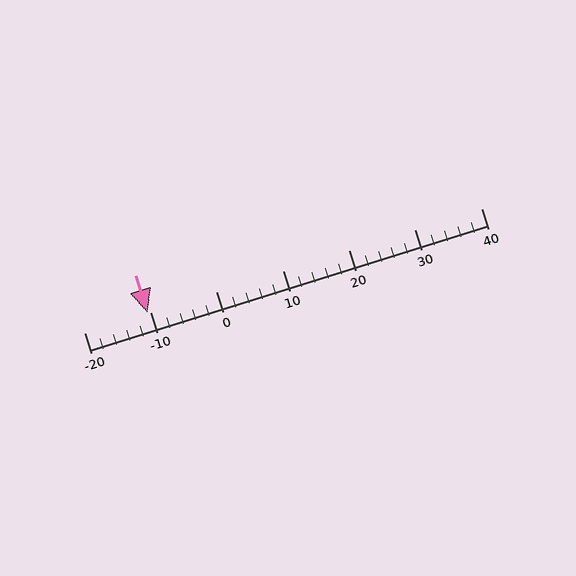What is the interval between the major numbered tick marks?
The major tick marks are spaced 10 units apart.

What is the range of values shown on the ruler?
The ruler shows values from -20 to 40.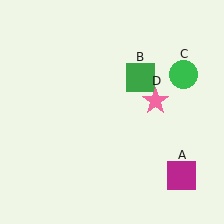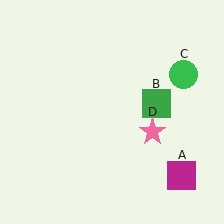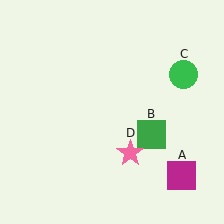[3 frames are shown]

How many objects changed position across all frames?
2 objects changed position: green square (object B), pink star (object D).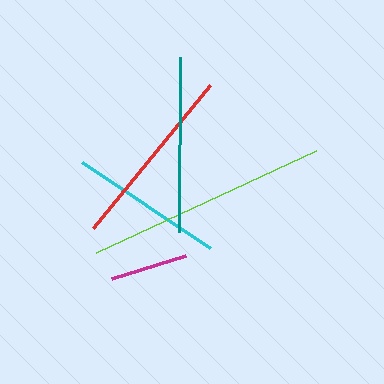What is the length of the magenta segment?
The magenta segment is approximately 77 pixels long.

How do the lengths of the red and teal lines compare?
The red and teal lines are approximately the same length.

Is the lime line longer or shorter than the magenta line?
The lime line is longer than the magenta line.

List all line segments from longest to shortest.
From longest to shortest: lime, red, teal, cyan, magenta.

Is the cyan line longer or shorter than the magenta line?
The cyan line is longer than the magenta line.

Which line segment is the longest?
The lime line is the longest at approximately 243 pixels.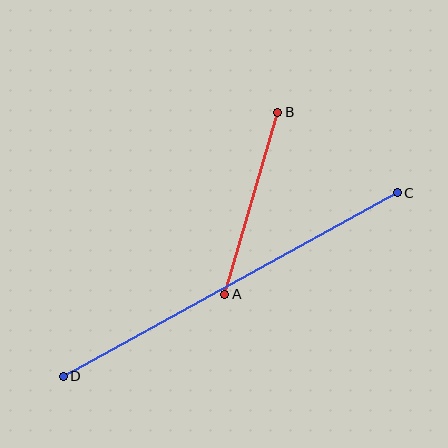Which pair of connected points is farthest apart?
Points C and D are farthest apart.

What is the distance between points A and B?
The distance is approximately 190 pixels.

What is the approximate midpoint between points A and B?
The midpoint is at approximately (251, 203) pixels.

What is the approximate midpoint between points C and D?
The midpoint is at approximately (230, 284) pixels.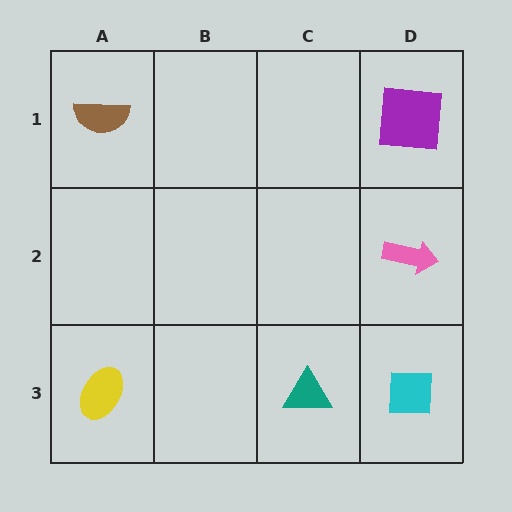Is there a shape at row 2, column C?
No, that cell is empty.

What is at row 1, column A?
A brown semicircle.